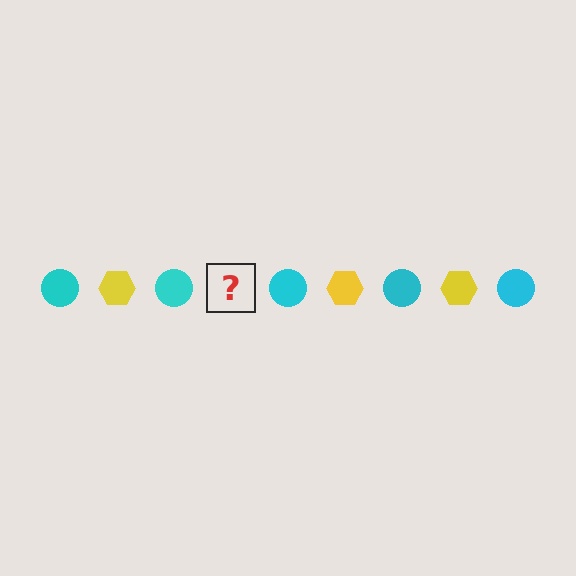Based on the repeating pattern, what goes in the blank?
The blank should be a yellow hexagon.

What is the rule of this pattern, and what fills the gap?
The rule is that the pattern alternates between cyan circle and yellow hexagon. The gap should be filled with a yellow hexagon.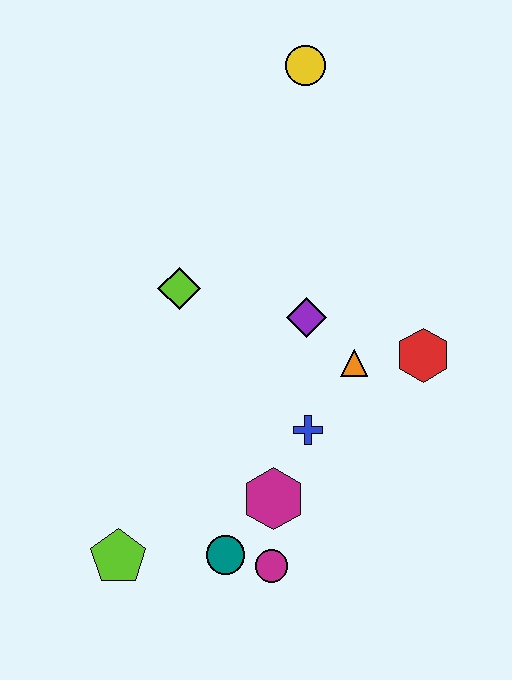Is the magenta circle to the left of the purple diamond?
Yes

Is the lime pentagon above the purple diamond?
No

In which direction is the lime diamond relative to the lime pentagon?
The lime diamond is above the lime pentagon.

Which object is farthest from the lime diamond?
The magenta circle is farthest from the lime diamond.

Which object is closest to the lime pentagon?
The teal circle is closest to the lime pentagon.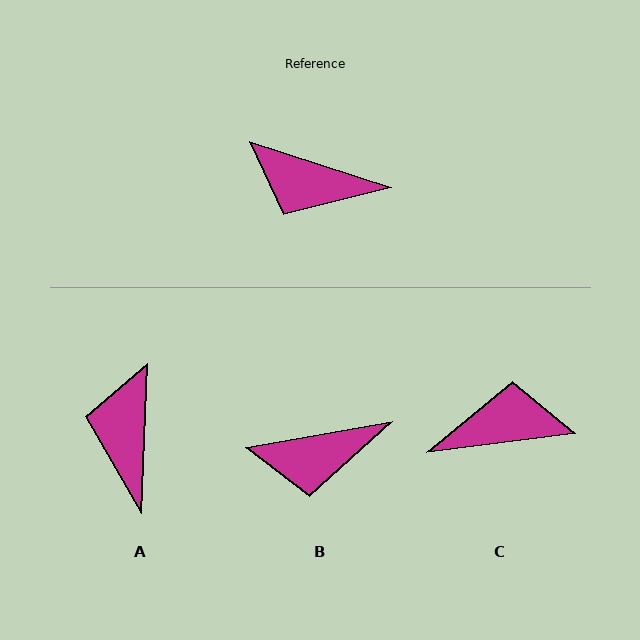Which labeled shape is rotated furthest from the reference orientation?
C, about 155 degrees away.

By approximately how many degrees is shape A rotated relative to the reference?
Approximately 74 degrees clockwise.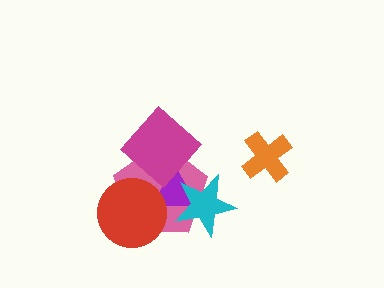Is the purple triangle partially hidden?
Yes, it is partially covered by another shape.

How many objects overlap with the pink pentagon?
4 objects overlap with the pink pentagon.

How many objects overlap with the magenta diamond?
2 objects overlap with the magenta diamond.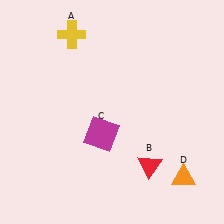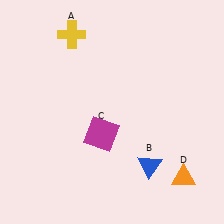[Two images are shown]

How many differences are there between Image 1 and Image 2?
There is 1 difference between the two images.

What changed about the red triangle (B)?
In Image 1, B is red. In Image 2, it changed to blue.